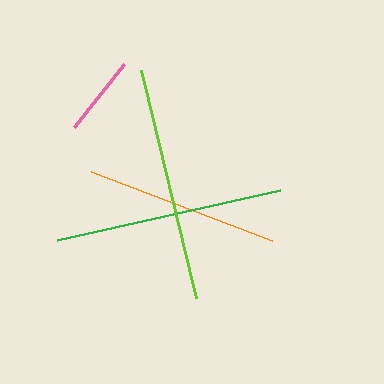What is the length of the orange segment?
The orange segment is approximately 194 pixels long.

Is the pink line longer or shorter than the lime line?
The lime line is longer than the pink line.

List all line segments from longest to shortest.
From longest to shortest: lime, green, orange, pink.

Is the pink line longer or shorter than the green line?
The green line is longer than the pink line.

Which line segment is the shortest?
The pink line is the shortest at approximately 80 pixels.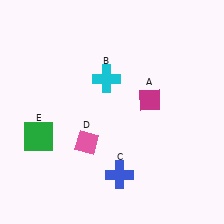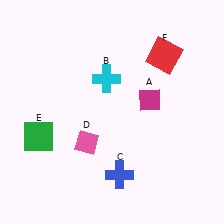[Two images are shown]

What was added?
A red square (F) was added in Image 2.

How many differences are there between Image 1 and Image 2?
There is 1 difference between the two images.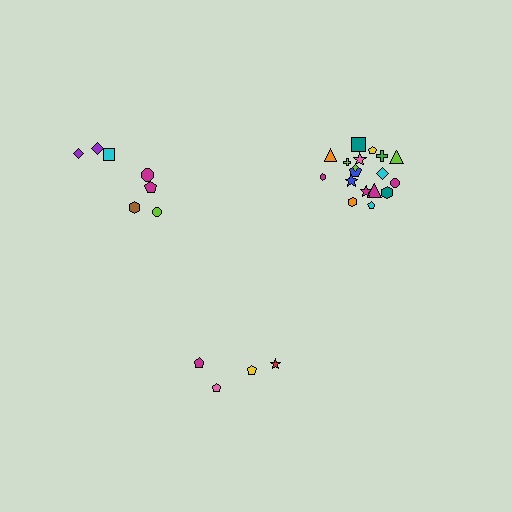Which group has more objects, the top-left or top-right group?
The top-right group.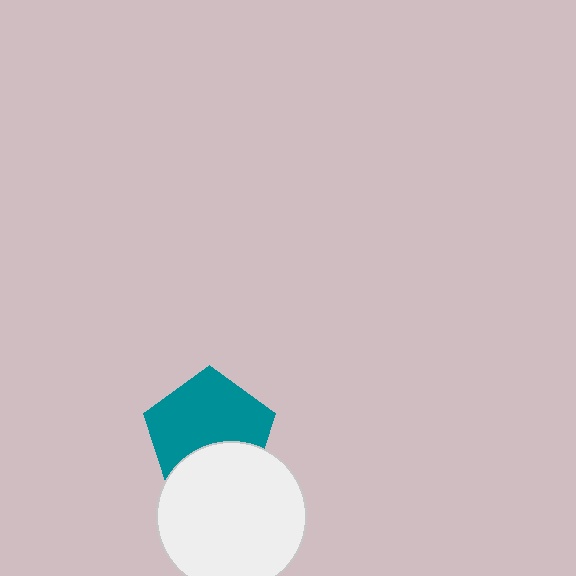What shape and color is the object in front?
The object in front is a white circle.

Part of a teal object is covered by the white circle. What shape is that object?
It is a pentagon.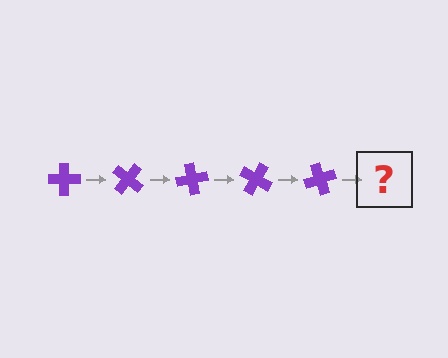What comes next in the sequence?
The next element should be a purple cross rotated 200 degrees.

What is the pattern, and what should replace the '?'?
The pattern is that the cross rotates 40 degrees each step. The '?' should be a purple cross rotated 200 degrees.